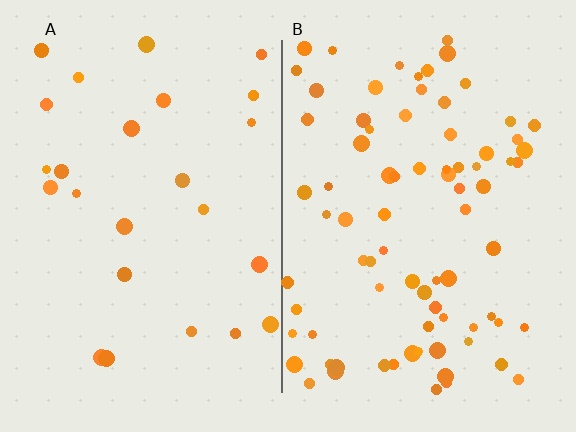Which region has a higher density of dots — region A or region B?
B (the right).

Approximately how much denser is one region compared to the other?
Approximately 3.2× — region B over region A.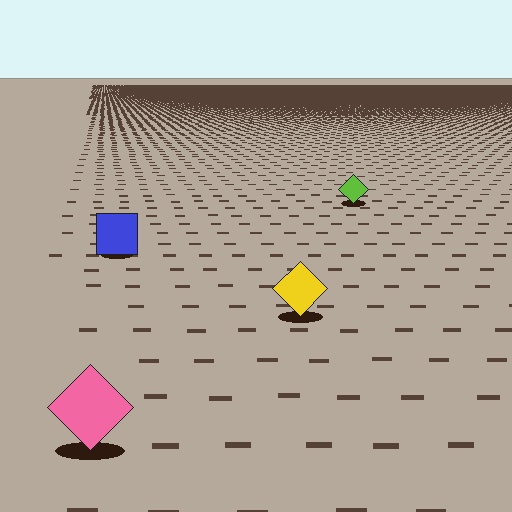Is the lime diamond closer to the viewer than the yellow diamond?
No. The yellow diamond is closer — you can tell from the texture gradient: the ground texture is coarser near it.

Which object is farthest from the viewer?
The lime diamond is farthest from the viewer. It appears smaller and the ground texture around it is denser.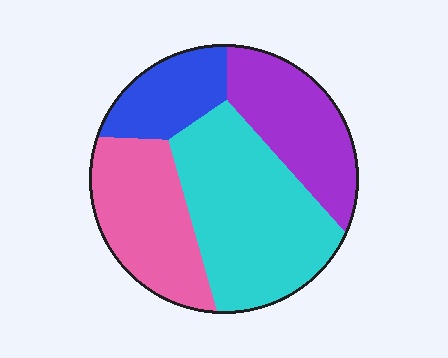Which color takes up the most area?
Cyan, at roughly 40%.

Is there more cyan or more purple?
Cyan.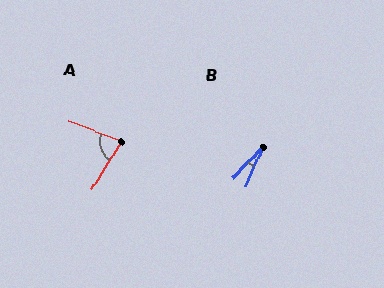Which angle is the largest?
A, at approximately 79 degrees.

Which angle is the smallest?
B, at approximately 19 degrees.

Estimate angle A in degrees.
Approximately 79 degrees.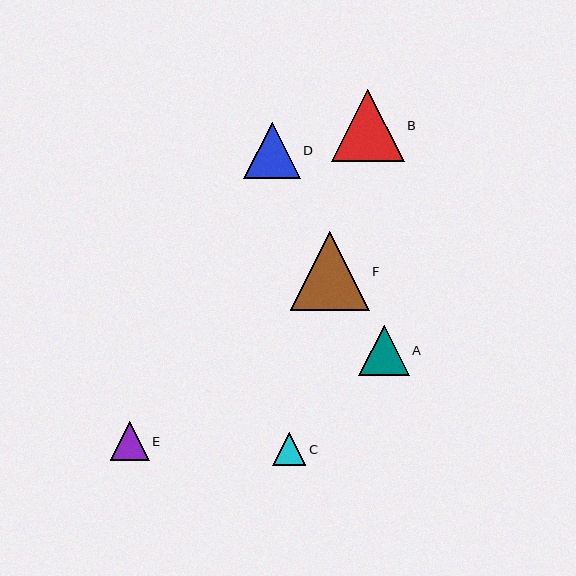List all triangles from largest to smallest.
From largest to smallest: F, B, D, A, E, C.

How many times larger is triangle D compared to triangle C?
Triangle D is approximately 1.7 times the size of triangle C.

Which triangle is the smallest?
Triangle C is the smallest with a size of approximately 33 pixels.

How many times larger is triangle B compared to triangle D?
Triangle B is approximately 1.3 times the size of triangle D.